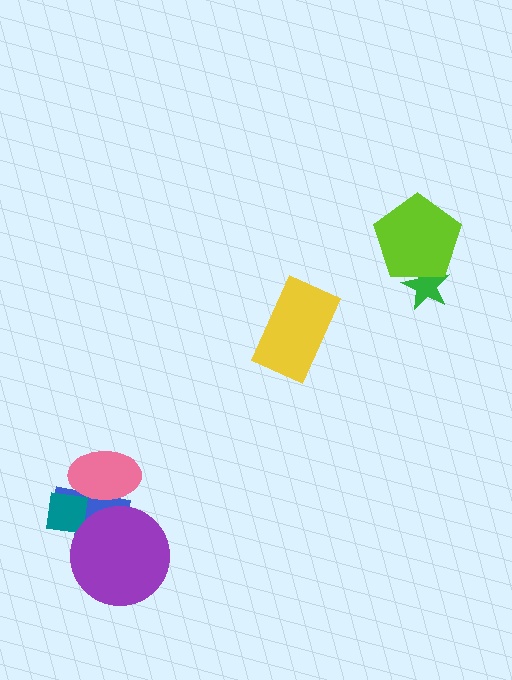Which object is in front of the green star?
The lime pentagon is in front of the green star.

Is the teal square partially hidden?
Yes, it is partially covered by another shape.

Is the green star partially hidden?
Yes, it is partially covered by another shape.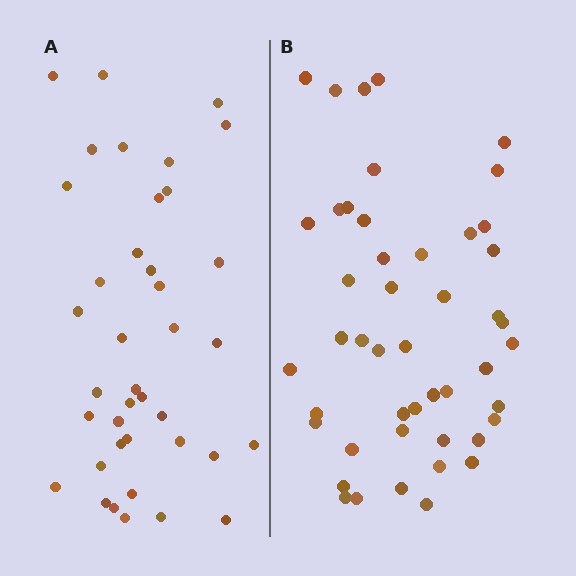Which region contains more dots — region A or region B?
Region B (the right region) has more dots.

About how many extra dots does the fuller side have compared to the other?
Region B has roughly 8 or so more dots than region A.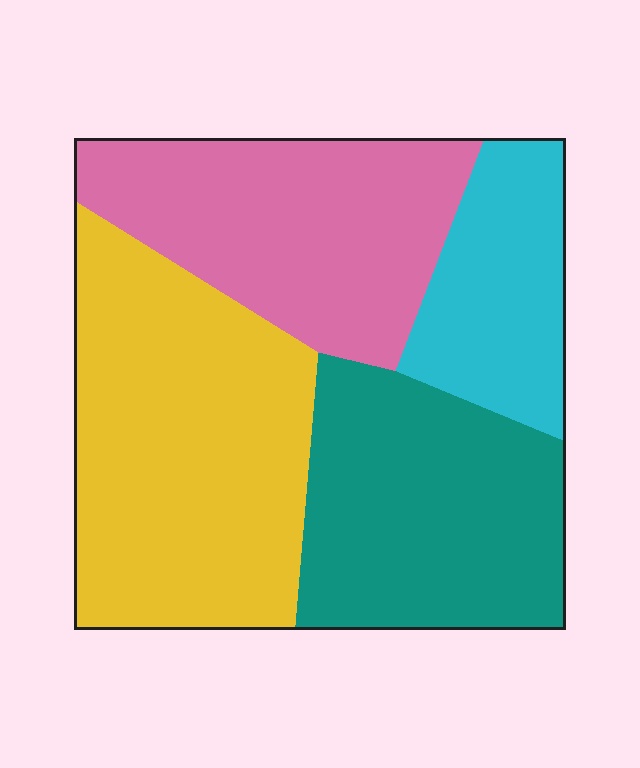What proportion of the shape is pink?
Pink takes up about one quarter (1/4) of the shape.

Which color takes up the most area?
Yellow, at roughly 35%.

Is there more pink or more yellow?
Yellow.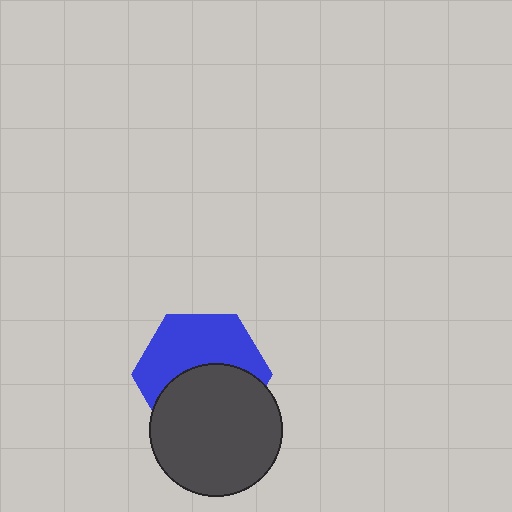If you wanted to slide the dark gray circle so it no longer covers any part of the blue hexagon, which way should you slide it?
Slide it down — that is the most direct way to separate the two shapes.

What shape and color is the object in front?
The object in front is a dark gray circle.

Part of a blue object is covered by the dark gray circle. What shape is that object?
It is a hexagon.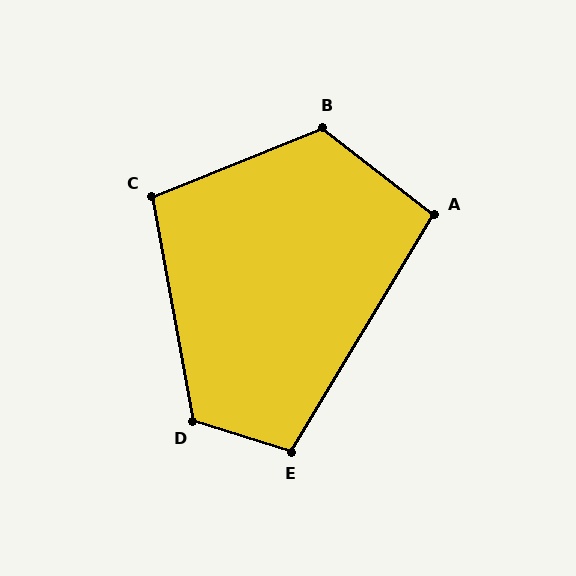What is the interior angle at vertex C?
Approximately 102 degrees (obtuse).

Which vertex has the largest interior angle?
B, at approximately 120 degrees.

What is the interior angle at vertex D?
Approximately 118 degrees (obtuse).